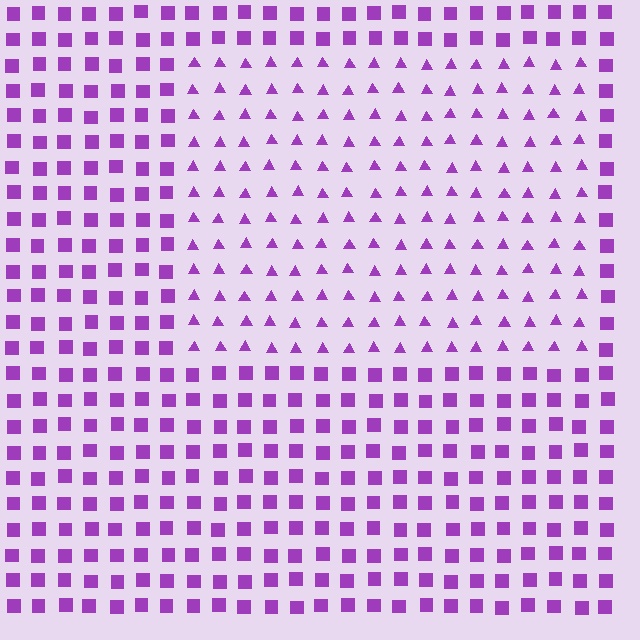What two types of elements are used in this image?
The image uses triangles inside the rectangle region and squares outside it.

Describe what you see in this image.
The image is filled with small purple elements arranged in a uniform grid. A rectangle-shaped region contains triangles, while the surrounding area contains squares. The boundary is defined purely by the change in element shape.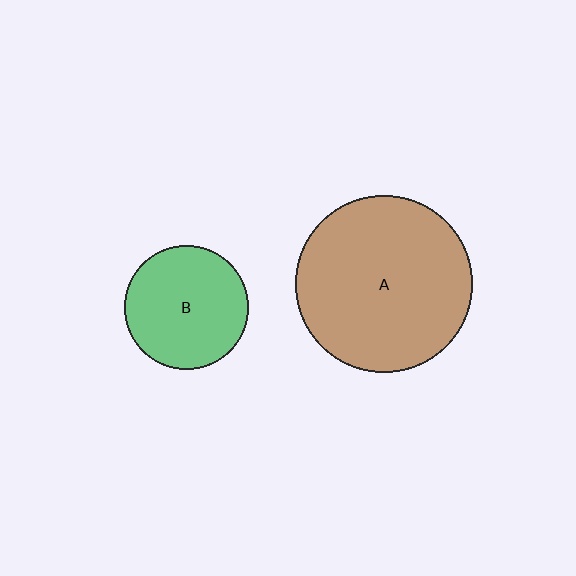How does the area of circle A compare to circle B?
Approximately 2.0 times.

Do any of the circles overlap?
No, none of the circles overlap.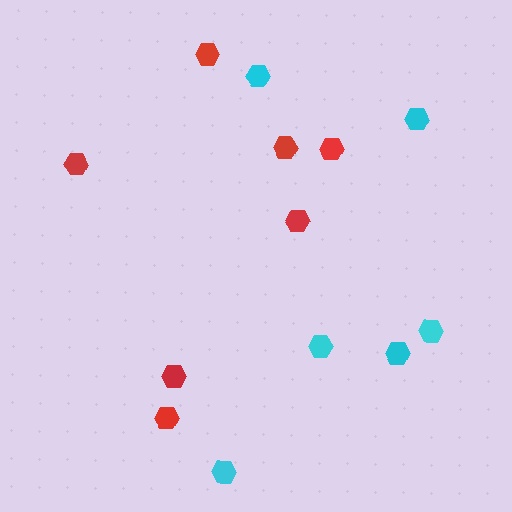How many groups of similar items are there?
There are 2 groups: one group of cyan hexagons (6) and one group of red hexagons (7).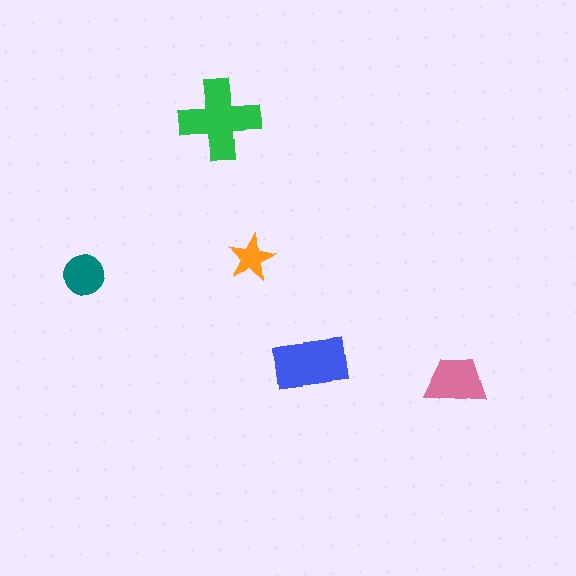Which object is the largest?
The green cross.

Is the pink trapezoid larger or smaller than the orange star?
Larger.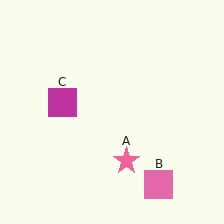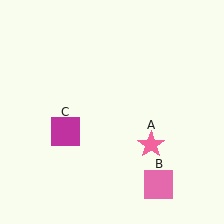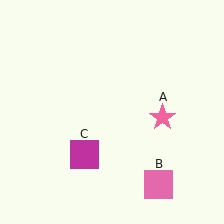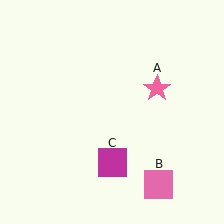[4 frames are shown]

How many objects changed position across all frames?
2 objects changed position: pink star (object A), magenta square (object C).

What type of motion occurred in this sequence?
The pink star (object A), magenta square (object C) rotated counterclockwise around the center of the scene.